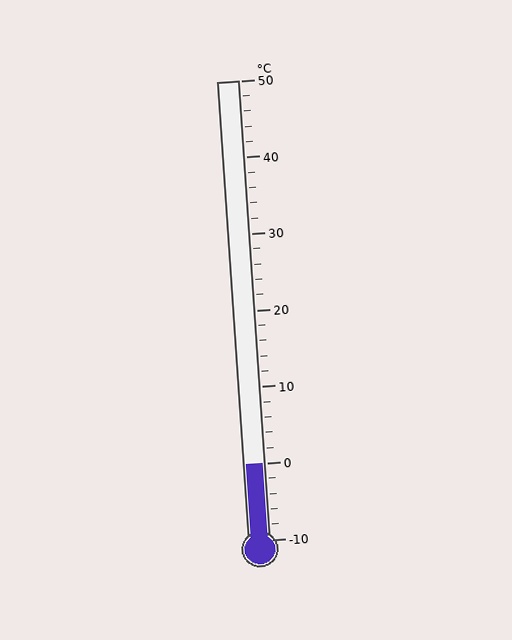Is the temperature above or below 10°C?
The temperature is below 10°C.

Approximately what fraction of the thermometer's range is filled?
The thermometer is filled to approximately 15% of its range.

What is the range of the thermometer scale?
The thermometer scale ranges from -10°C to 50°C.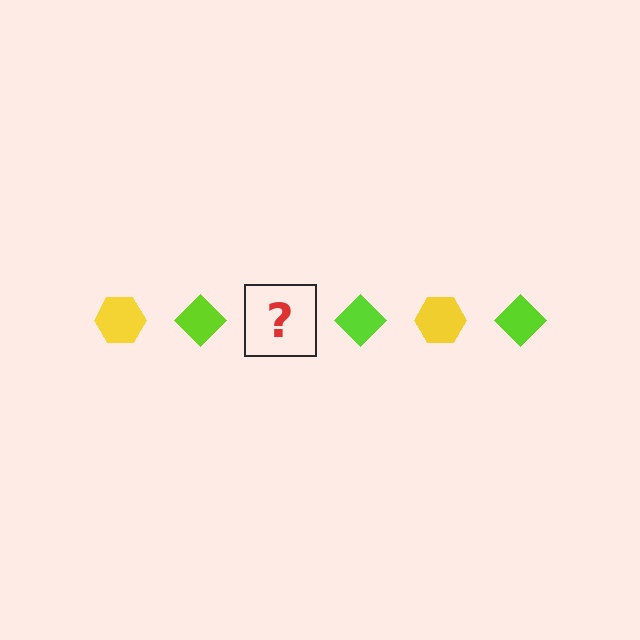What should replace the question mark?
The question mark should be replaced with a yellow hexagon.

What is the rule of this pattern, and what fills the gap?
The rule is that the pattern alternates between yellow hexagon and lime diamond. The gap should be filled with a yellow hexagon.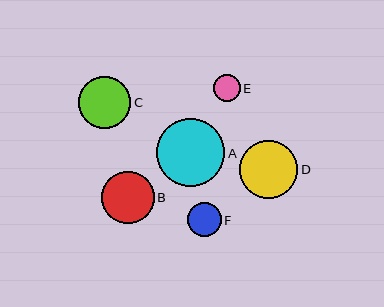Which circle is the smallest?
Circle E is the smallest with a size of approximately 27 pixels.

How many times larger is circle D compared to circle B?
Circle D is approximately 1.1 times the size of circle B.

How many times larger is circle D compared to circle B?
Circle D is approximately 1.1 times the size of circle B.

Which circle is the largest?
Circle A is the largest with a size of approximately 68 pixels.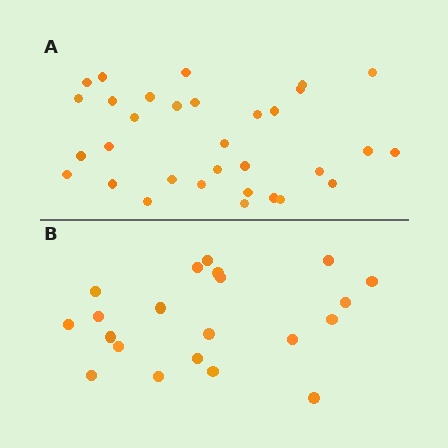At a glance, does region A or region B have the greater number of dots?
Region A (the top region) has more dots.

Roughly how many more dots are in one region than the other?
Region A has roughly 12 or so more dots than region B.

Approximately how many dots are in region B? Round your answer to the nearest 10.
About 20 dots. (The exact count is 21, which rounds to 20.)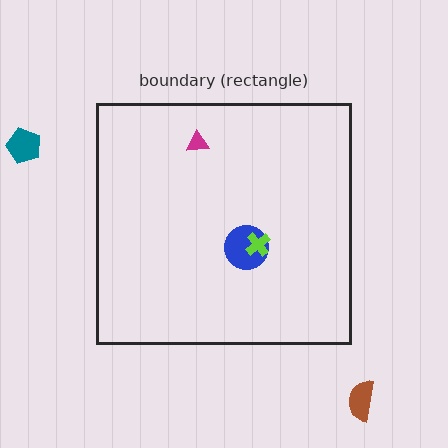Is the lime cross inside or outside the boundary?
Inside.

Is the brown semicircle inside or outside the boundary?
Outside.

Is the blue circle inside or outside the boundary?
Inside.